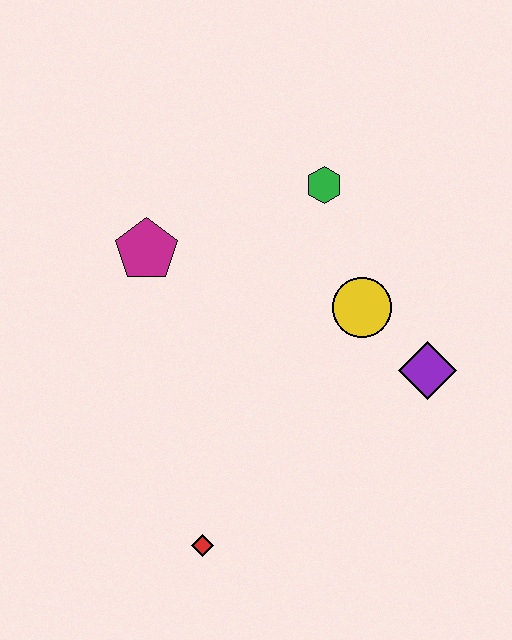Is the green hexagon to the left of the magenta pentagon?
No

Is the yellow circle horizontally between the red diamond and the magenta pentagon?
No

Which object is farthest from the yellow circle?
The red diamond is farthest from the yellow circle.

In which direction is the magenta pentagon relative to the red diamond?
The magenta pentagon is above the red diamond.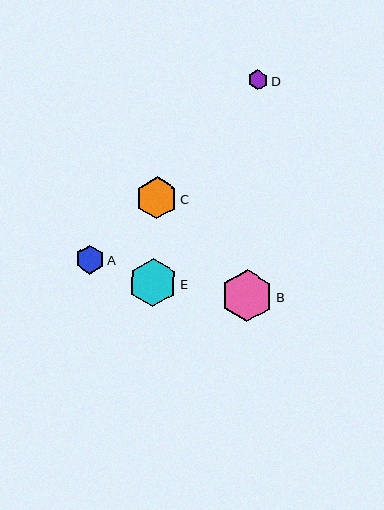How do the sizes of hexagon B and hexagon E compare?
Hexagon B and hexagon E are approximately the same size.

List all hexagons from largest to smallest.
From largest to smallest: B, E, C, A, D.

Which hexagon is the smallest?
Hexagon D is the smallest with a size of approximately 20 pixels.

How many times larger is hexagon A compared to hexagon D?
Hexagon A is approximately 1.4 times the size of hexagon D.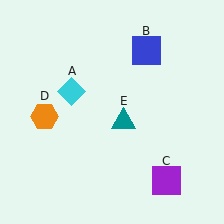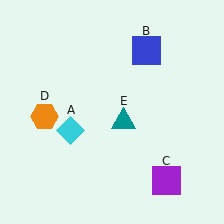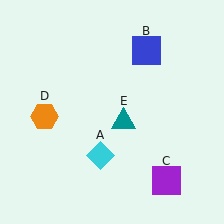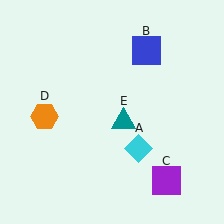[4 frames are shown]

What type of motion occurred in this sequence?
The cyan diamond (object A) rotated counterclockwise around the center of the scene.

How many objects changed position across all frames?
1 object changed position: cyan diamond (object A).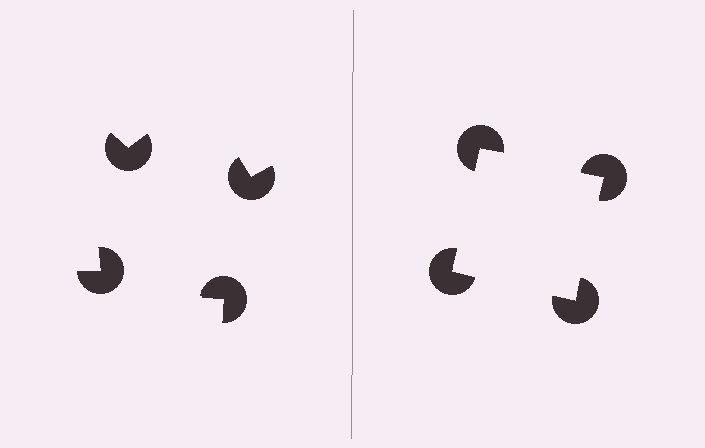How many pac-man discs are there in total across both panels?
8 — 4 on each side.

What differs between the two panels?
The pac-man discs are positioned identically on both sides; only the wedge orientations differ. On the right they align to a square; on the left they are misaligned.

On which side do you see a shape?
An illusory square appears on the right side. On the left side the wedge cuts are rotated, so no coherent shape forms.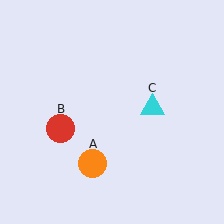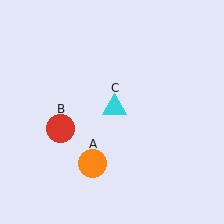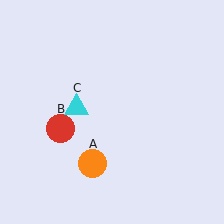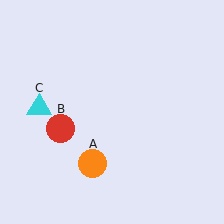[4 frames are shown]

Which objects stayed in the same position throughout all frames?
Orange circle (object A) and red circle (object B) remained stationary.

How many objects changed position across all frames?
1 object changed position: cyan triangle (object C).